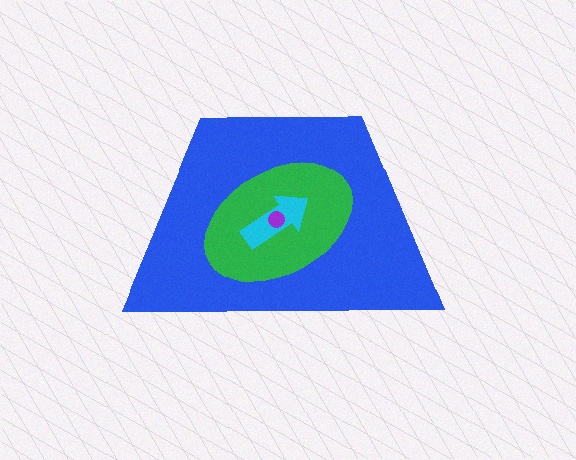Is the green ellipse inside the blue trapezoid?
Yes.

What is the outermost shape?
The blue trapezoid.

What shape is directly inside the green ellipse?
The cyan arrow.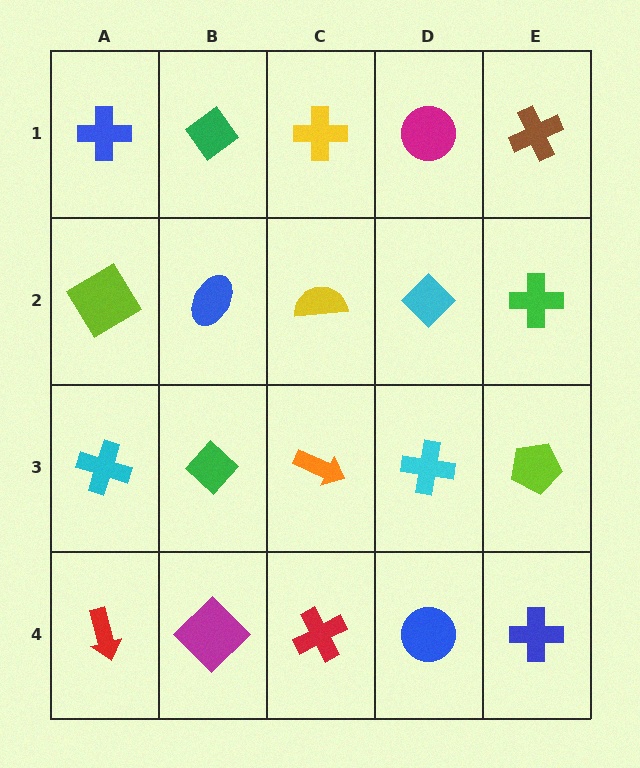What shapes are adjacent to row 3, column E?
A green cross (row 2, column E), a blue cross (row 4, column E), a cyan cross (row 3, column D).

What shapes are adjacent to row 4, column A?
A cyan cross (row 3, column A), a magenta diamond (row 4, column B).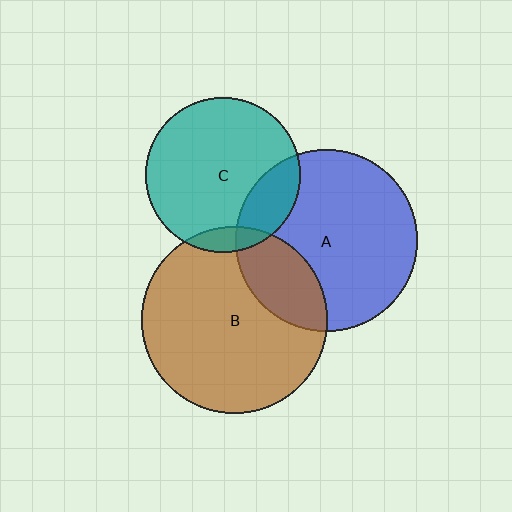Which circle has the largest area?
Circle B (brown).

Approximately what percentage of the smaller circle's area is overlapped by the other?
Approximately 25%.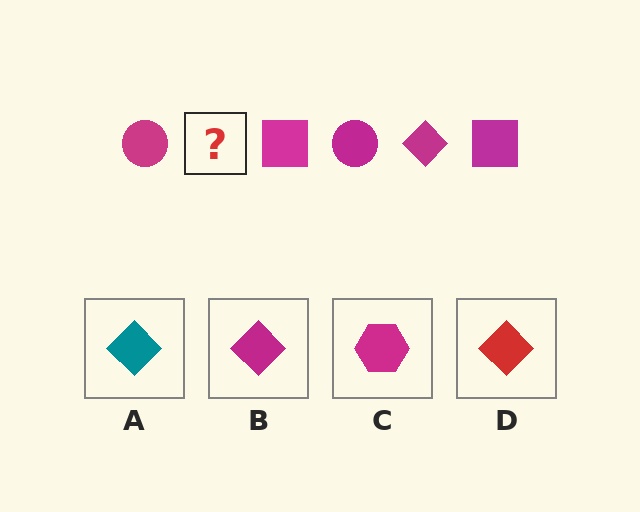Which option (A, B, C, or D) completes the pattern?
B.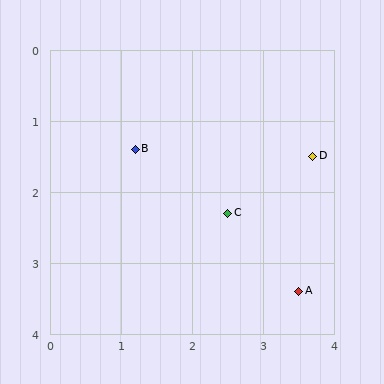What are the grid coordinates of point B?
Point B is at approximately (1.2, 1.4).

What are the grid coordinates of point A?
Point A is at approximately (3.5, 3.4).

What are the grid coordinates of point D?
Point D is at approximately (3.7, 1.5).